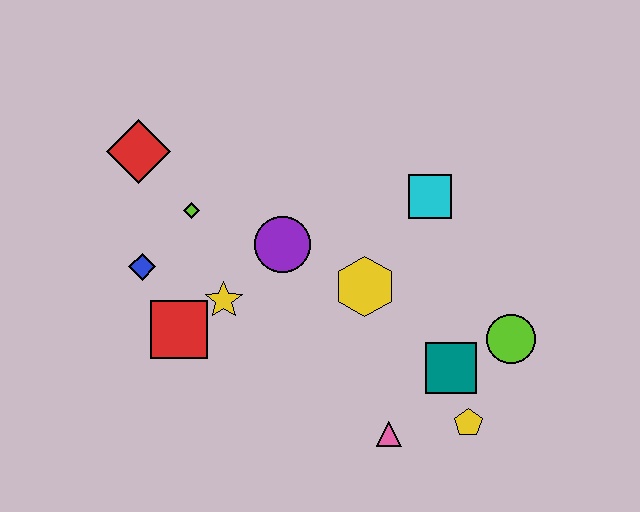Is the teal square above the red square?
No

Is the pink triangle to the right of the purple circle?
Yes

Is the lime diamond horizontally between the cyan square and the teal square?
No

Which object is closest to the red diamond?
The lime diamond is closest to the red diamond.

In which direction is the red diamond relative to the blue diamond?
The red diamond is above the blue diamond.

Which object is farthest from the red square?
The lime circle is farthest from the red square.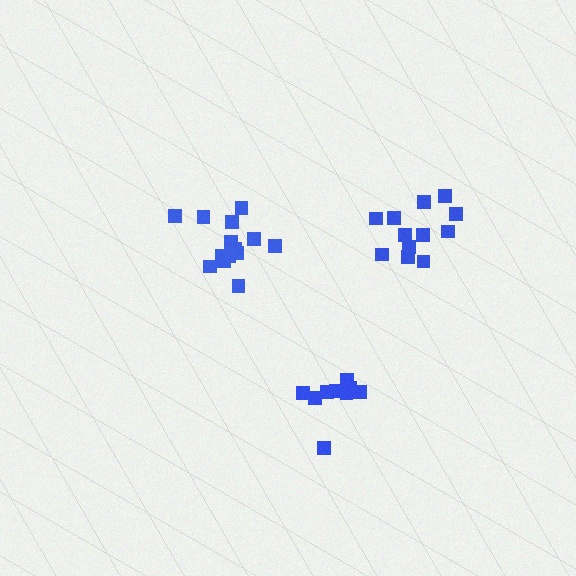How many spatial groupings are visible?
There are 3 spatial groupings.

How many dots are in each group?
Group 1: 9 dots, Group 2: 15 dots, Group 3: 12 dots (36 total).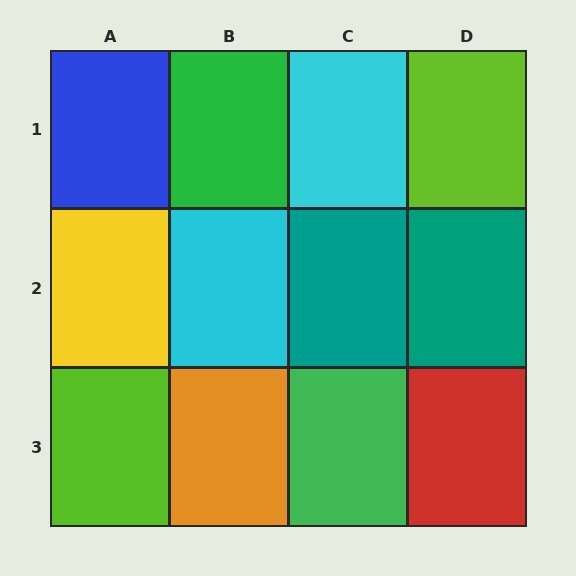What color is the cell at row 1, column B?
Green.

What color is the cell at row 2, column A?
Yellow.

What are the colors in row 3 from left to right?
Lime, orange, green, red.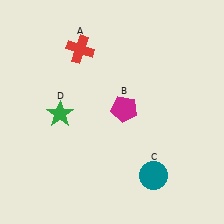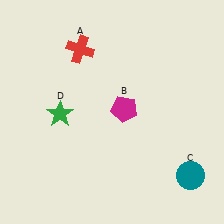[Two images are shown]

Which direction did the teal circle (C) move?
The teal circle (C) moved right.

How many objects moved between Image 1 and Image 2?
1 object moved between the two images.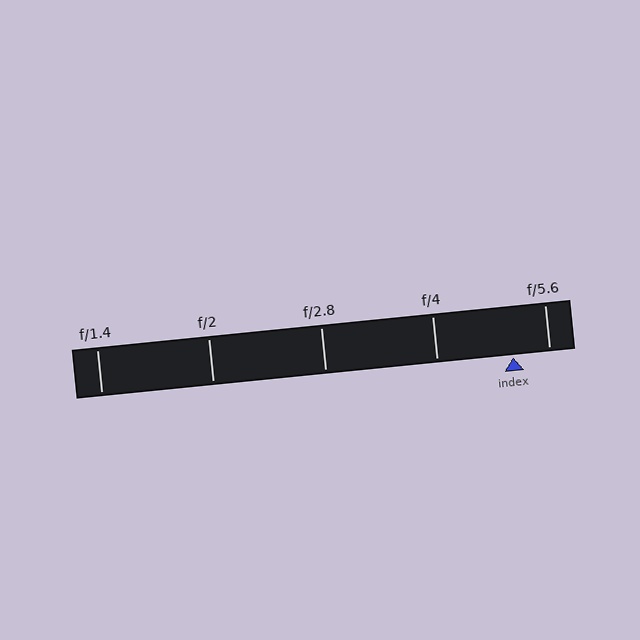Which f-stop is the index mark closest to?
The index mark is closest to f/5.6.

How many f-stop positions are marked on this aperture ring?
There are 5 f-stop positions marked.